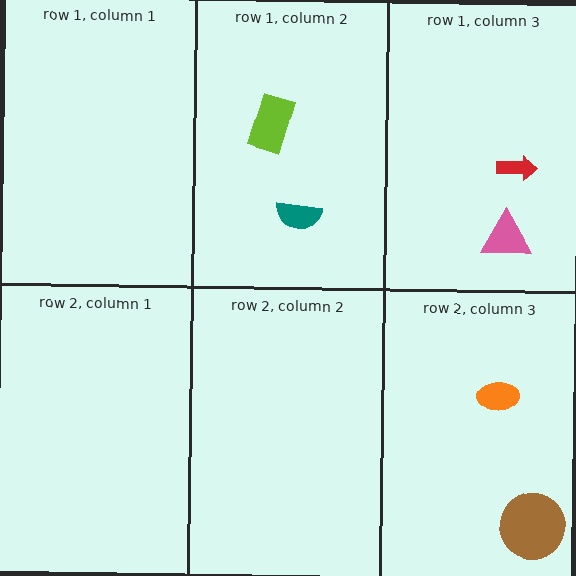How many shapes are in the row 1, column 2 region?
2.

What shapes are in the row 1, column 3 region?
The pink triangle, the red arrow.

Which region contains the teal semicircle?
The row 1, column 2 region.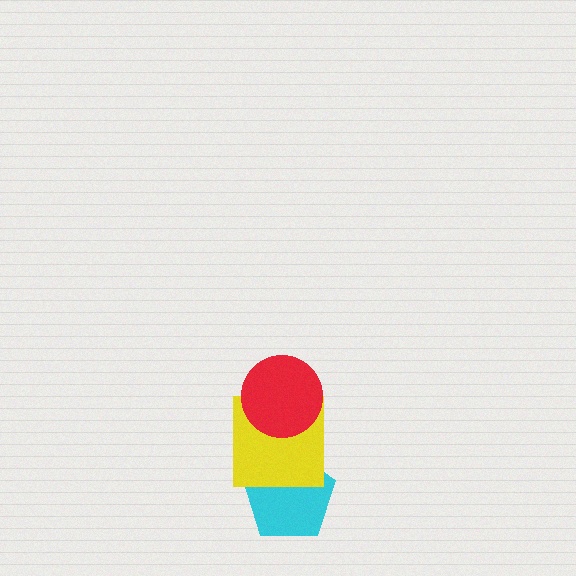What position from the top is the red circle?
The red circle is 1st from the top.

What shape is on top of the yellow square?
The red circle is on top of the yellow square.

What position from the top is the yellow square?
The yellow square is 2nd from the top.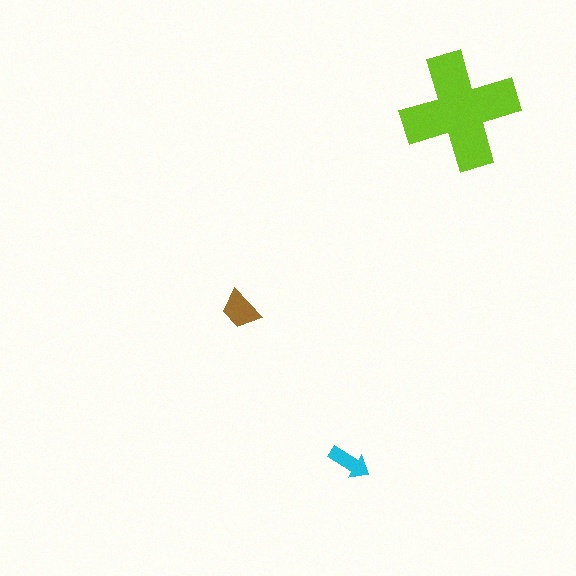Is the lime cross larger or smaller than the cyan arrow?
Larger.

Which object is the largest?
The lime cross.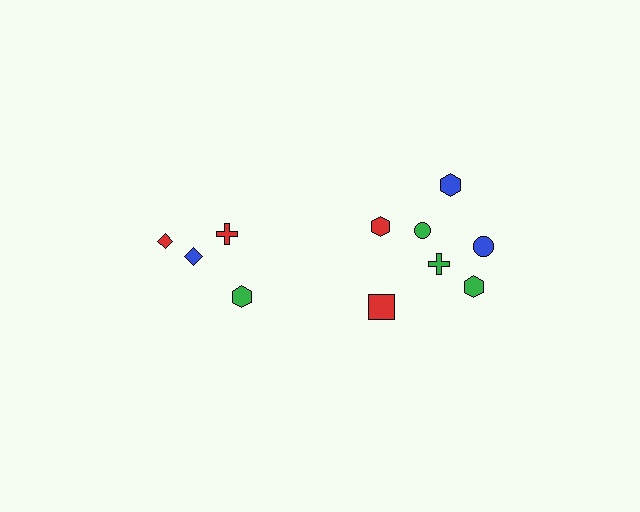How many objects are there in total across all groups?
There are 11 objects.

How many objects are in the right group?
There are 7 objects.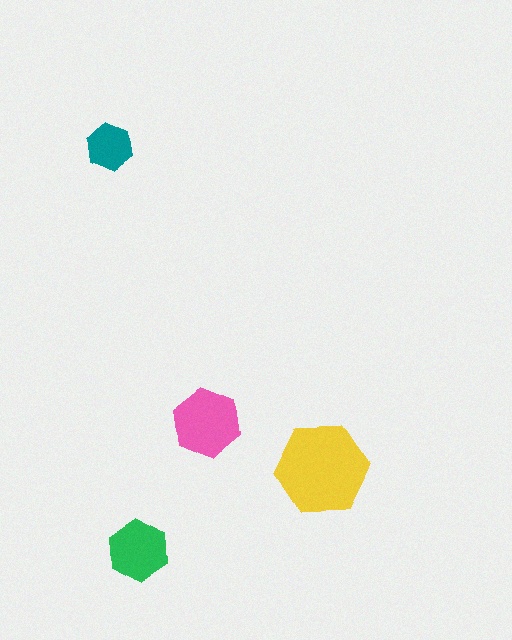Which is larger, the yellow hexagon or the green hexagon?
The yellow one.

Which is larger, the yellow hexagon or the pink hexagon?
The yellow one.